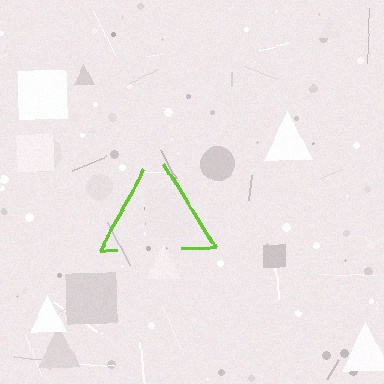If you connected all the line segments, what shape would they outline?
They would outline a triangle.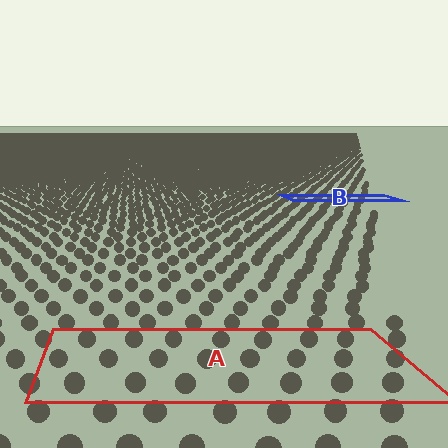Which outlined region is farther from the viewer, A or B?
Region B is farther from the viewer — the texture elements inside it appear smaller and more densely packed.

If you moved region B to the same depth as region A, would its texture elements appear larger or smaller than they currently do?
They would appear larger. At a closer depth, the same texture elements are projected at a bigger on-screen size.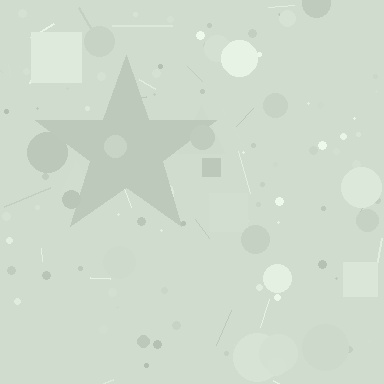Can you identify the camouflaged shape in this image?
The camouflaged shape is a star.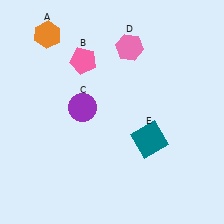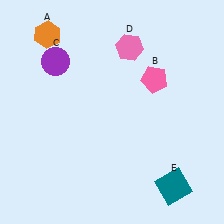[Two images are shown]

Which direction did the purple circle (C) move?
The purple circle (C) moved up.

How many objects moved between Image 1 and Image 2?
3 objects moved between the two images.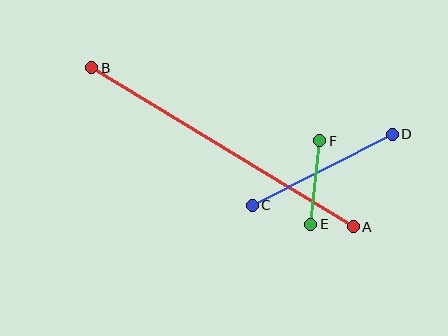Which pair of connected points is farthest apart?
Points A and B are farthest apart.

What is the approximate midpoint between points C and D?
The midpoint is at approximately (322, 170) pixels.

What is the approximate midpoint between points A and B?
The midpoint is at approximately (222, 147) pixels.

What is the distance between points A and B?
The distance is approximately 306 pixels.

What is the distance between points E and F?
The distance is approximately 84 pixels.